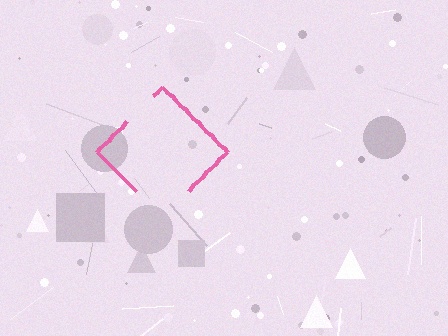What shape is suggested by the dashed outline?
The dashed outline suggests a diamond.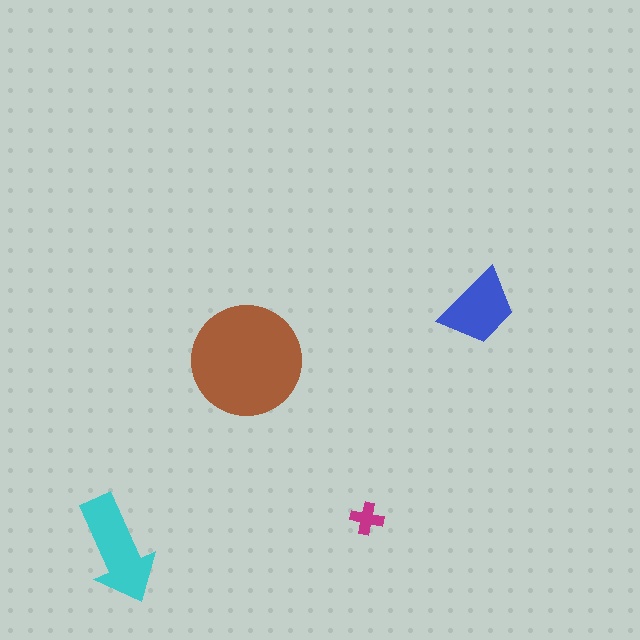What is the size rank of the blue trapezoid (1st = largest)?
3rd.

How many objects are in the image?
There are 4 objects in the image.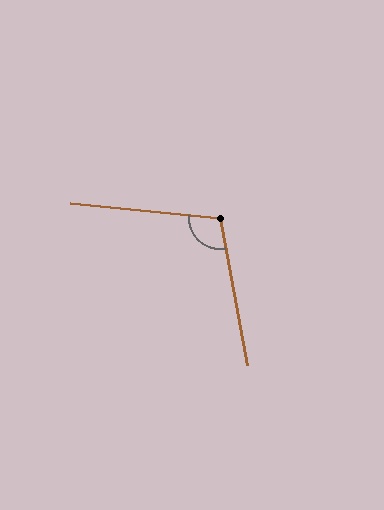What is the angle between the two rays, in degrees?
Approximately 106 degrees.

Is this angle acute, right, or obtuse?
It is obtuse.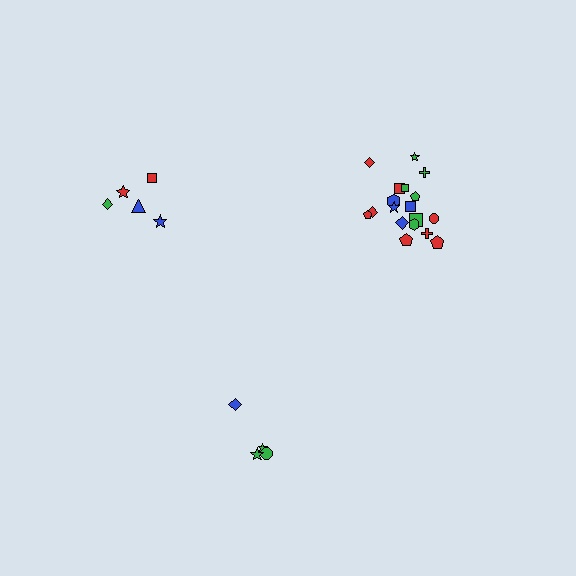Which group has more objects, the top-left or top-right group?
The top-right group.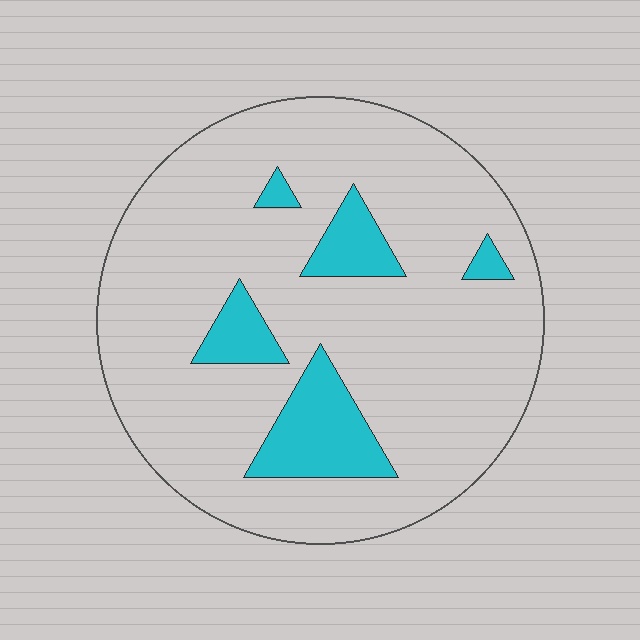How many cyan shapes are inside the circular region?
5.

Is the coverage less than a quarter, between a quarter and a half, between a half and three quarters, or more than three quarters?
Less than a quarter.